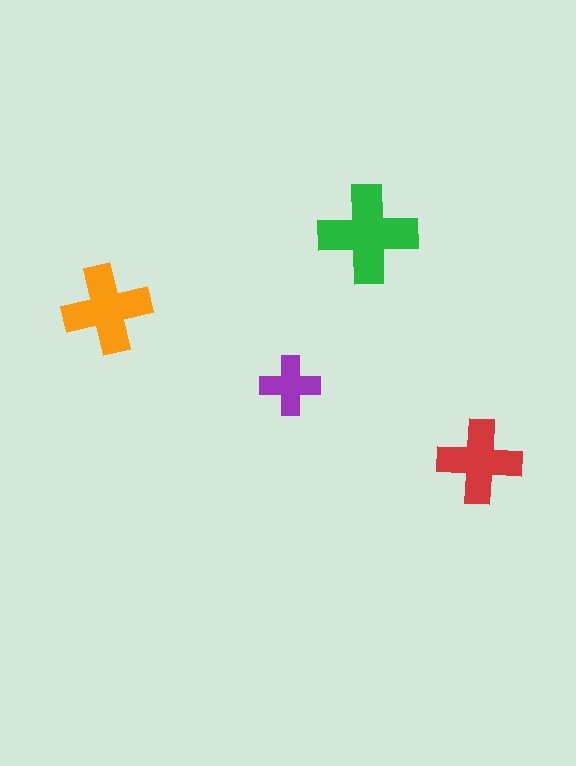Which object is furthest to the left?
The orange cross is leftmost.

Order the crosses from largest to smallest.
the green one, the orange one, the red one, the purple one.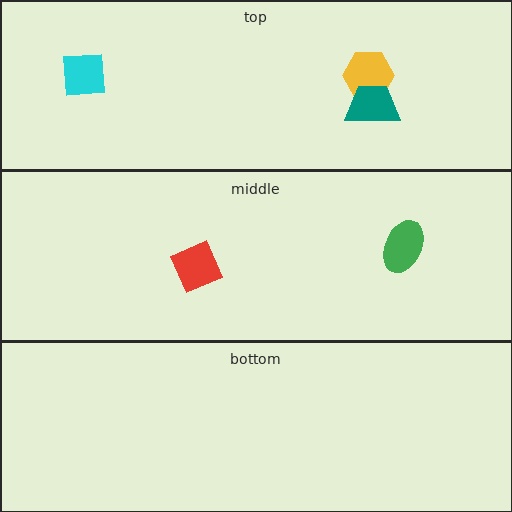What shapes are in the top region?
The yellow hexagon, the teal trapezoid, the cyan square.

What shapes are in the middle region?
The green ellipse, the red diamond.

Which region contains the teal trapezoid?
The top region.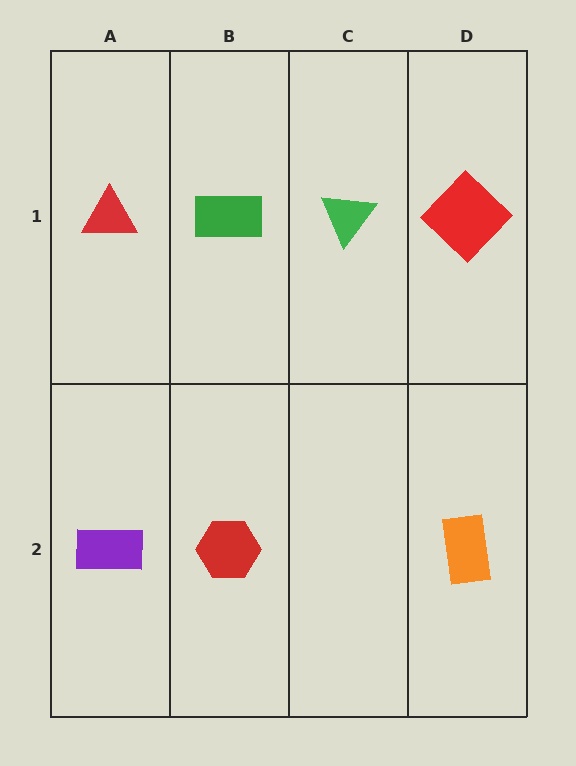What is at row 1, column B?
A green rectangle.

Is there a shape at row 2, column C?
No, that cell is empty.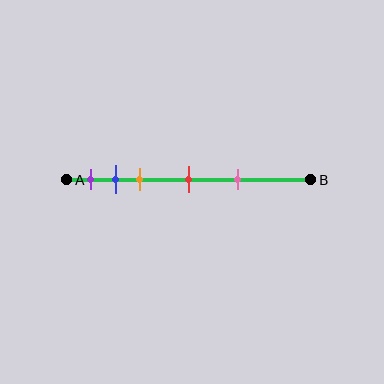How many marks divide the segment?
There are 5 marks dividing the segment.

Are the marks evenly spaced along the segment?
No, the marks are not evenly spaced.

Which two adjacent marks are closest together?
The blue and orange marks are the closest adjacent pair.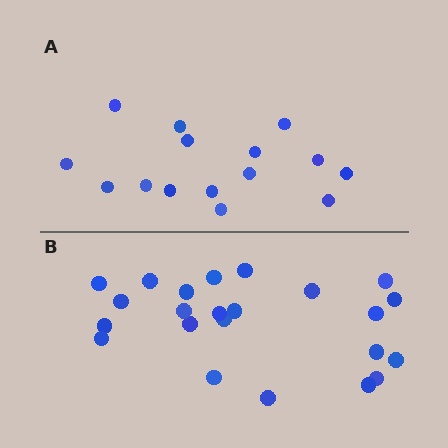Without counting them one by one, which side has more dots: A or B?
Region B (the bottom region) has more dots.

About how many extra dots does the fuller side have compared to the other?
Region B has roughly 8 or so more dots than region A.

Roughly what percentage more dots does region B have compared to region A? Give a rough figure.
About 55% more.